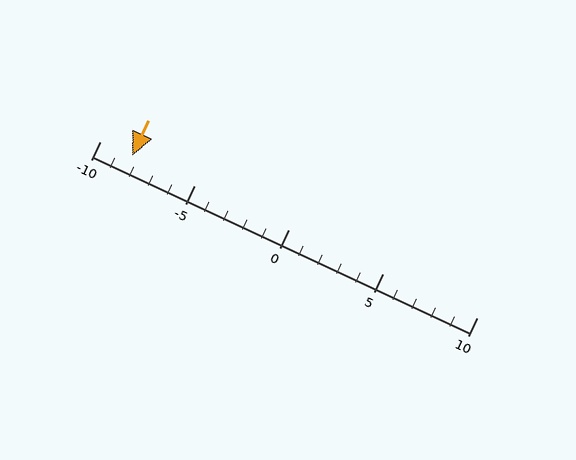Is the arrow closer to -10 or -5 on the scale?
The arrow is closer to -10.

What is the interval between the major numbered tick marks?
The major tick marks are spaced 5 units apart.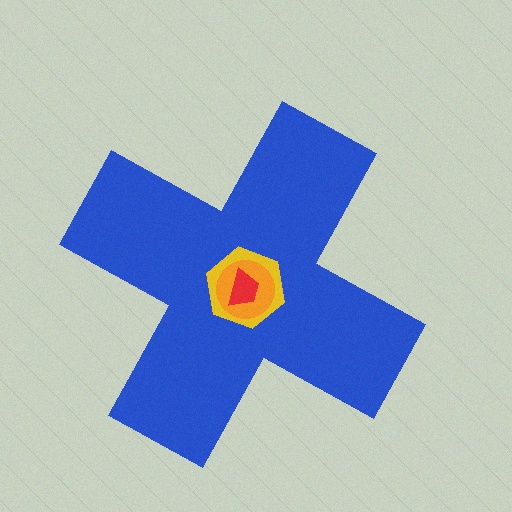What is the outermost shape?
The blue cross.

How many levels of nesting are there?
4.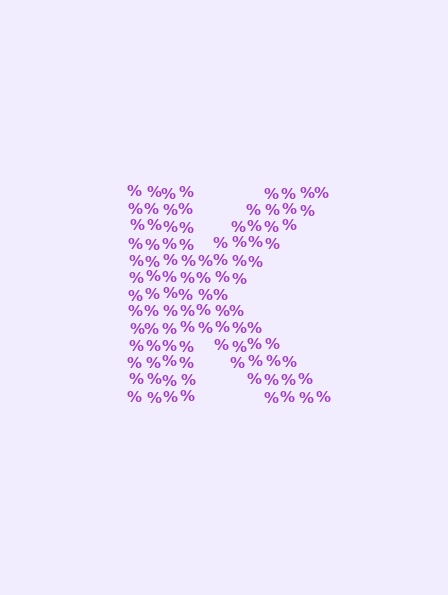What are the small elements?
The small elements are percent signs.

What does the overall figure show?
The overall figure shows the letter K.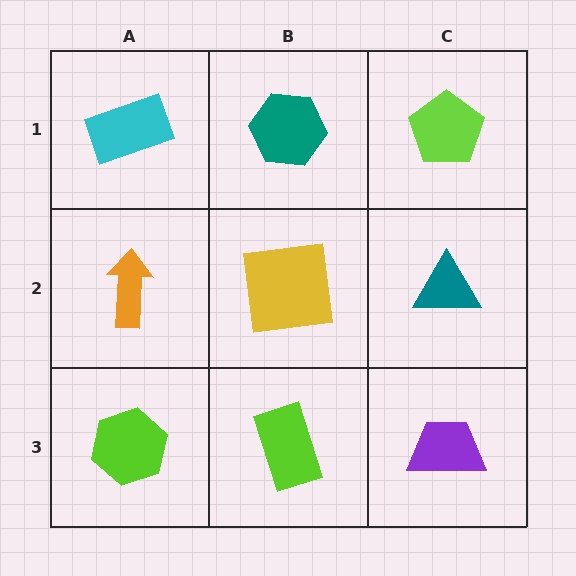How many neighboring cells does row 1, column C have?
2.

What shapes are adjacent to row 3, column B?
A yellow square (row 2, column B), a lime hexagon (row 3, column A), a purple trapezoid (row 3, column C).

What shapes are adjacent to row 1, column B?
A yellow square (row 2, column B), a cyan rectangle (row 1, column A), a lime pentagon (row 1, column C).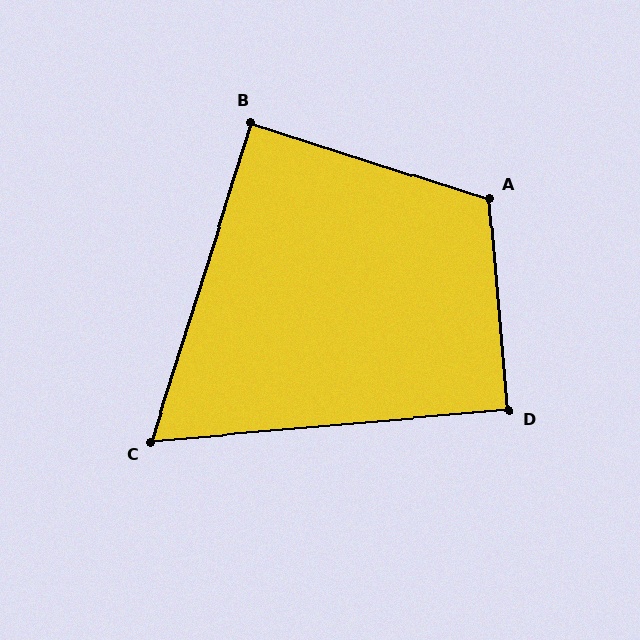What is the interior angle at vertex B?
Approximately 90 degrees (approximately right).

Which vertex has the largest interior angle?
A, at approximately 112 degrees.